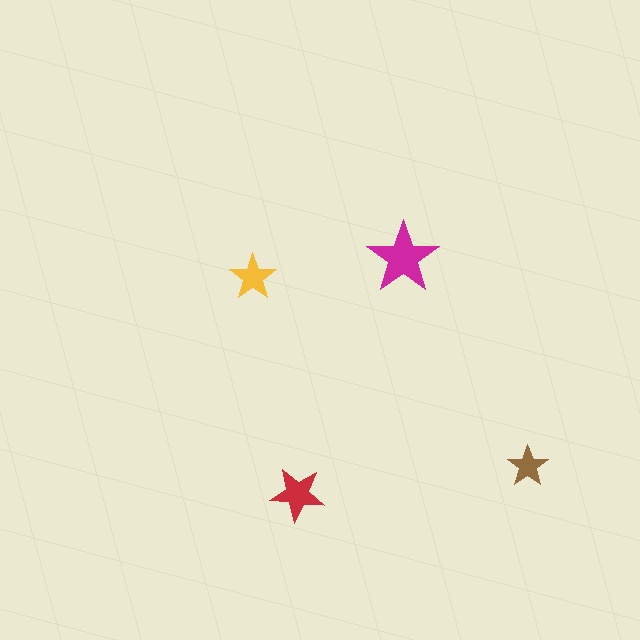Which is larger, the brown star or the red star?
The red one.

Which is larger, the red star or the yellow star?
The red one.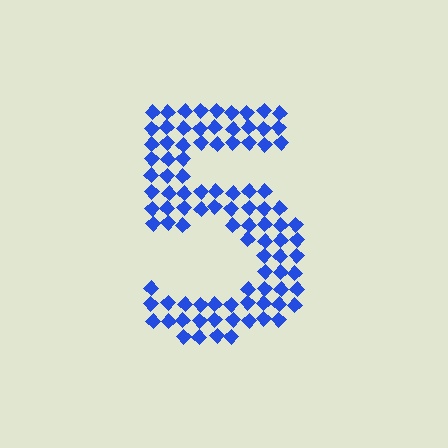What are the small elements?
The small elements are diamonds.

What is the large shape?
The large shape is the digit 5.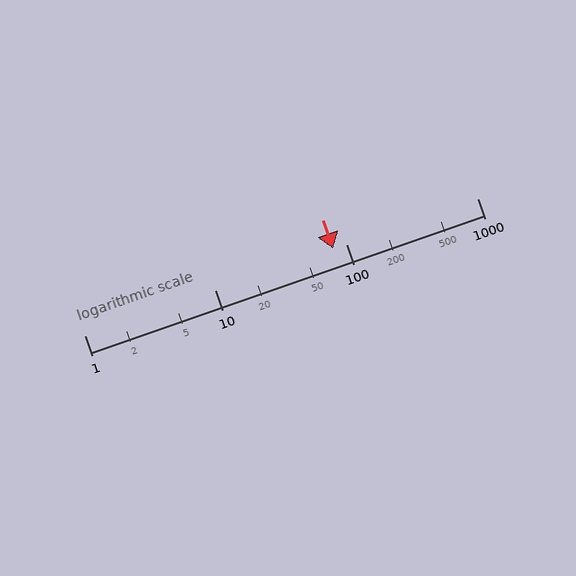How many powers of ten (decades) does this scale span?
The scale spans 3 decades, from 1 to 1000.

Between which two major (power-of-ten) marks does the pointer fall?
The pointer is between 10 and 100.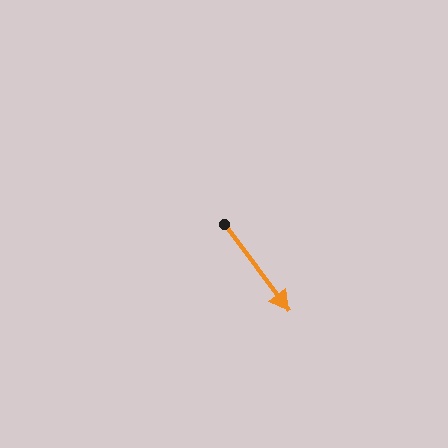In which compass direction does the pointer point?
Southeast.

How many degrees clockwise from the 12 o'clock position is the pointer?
Approximately 143 degrees.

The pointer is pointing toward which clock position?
Roughly 5 o'clock.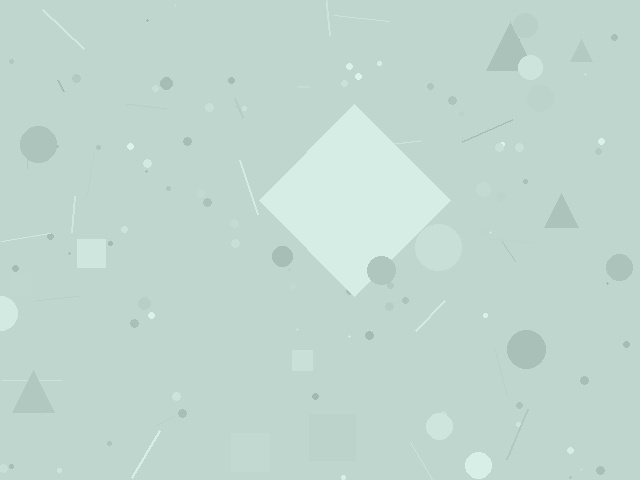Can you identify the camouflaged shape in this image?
The camouflaged shape is a diamond.